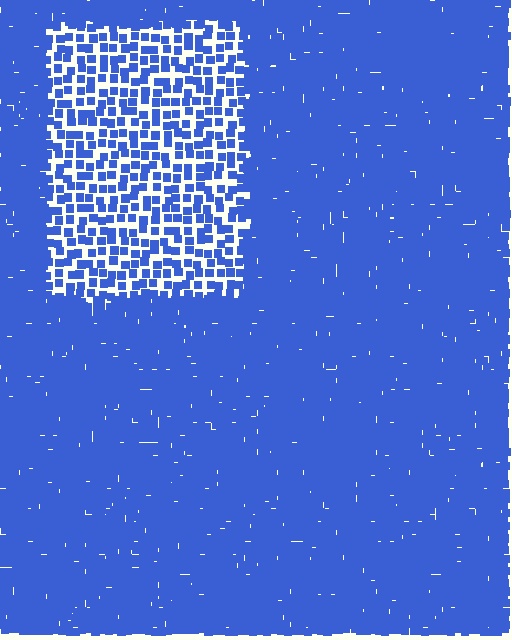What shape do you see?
I see a rectangle.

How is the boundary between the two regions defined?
The boundary is defined by a change in element density (approximately 2.6x ratio). All elements are the same color, size, and shape.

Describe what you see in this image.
The image contains small blue elements arranged at two different densities. A rectangle-shaped region is visible where the elements are less densely packed than the surrounding area.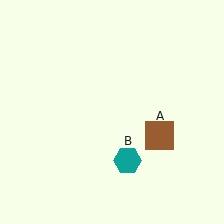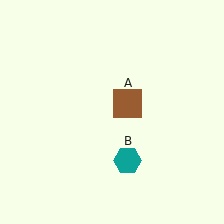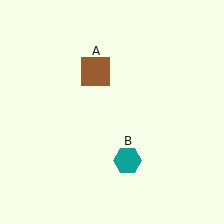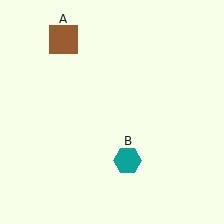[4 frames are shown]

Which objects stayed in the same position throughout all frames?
Teal hexagon (object B) remained stationary.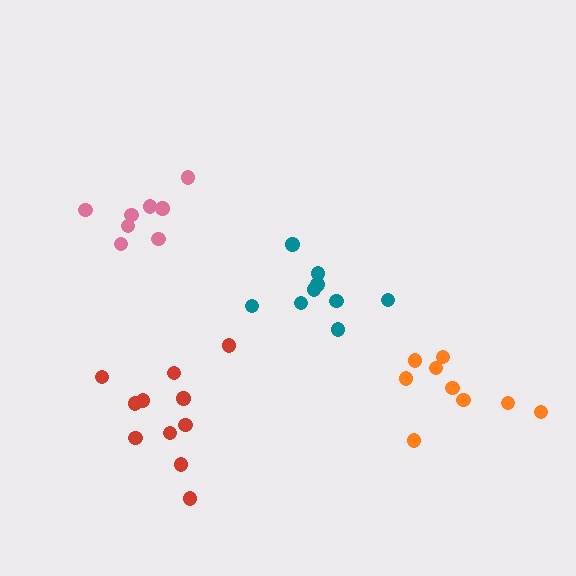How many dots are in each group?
Group 1: 9 dots, Group 2: 8 dots, Group 3: 11 dots, Group 4: 9 dots (37 total).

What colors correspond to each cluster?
The clusters are colored: orange, pink, red, teal.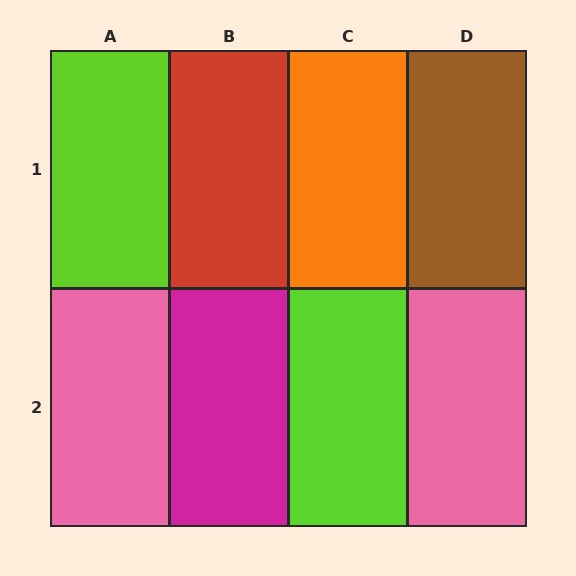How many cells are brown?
1 cell is brown.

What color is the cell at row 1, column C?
Orange.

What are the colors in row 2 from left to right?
Pink, magenta, lime, pink.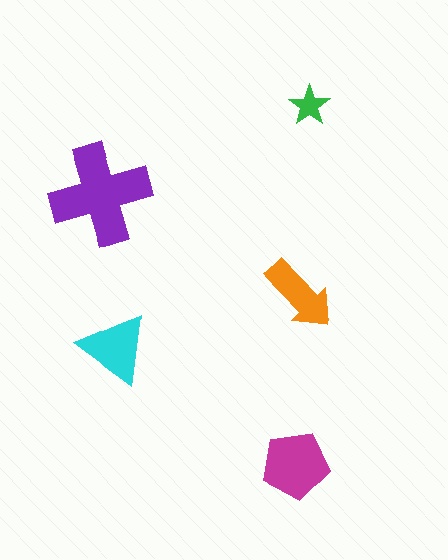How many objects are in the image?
There are 5 objects in the image.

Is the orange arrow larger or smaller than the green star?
Larger.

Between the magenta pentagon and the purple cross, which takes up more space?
The purple cross.